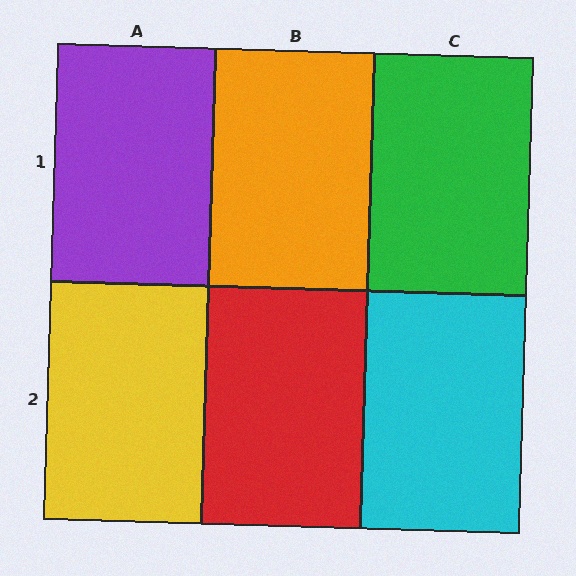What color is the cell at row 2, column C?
Cyan.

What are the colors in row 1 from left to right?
Purple, orange, green.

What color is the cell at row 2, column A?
Yellow.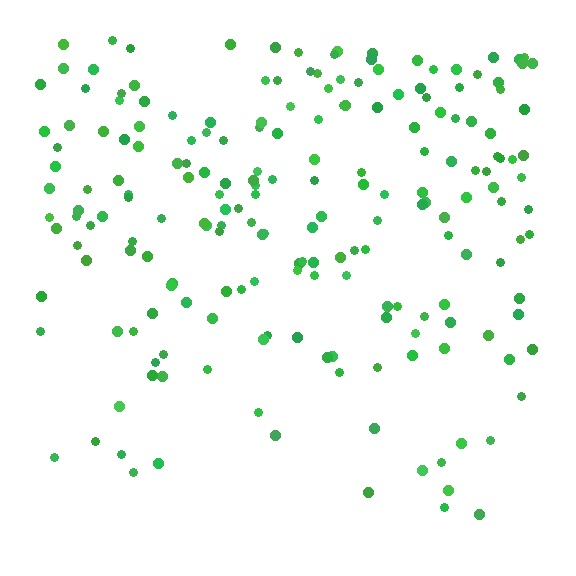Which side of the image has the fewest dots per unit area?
The bottom.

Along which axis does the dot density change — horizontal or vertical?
Vertical.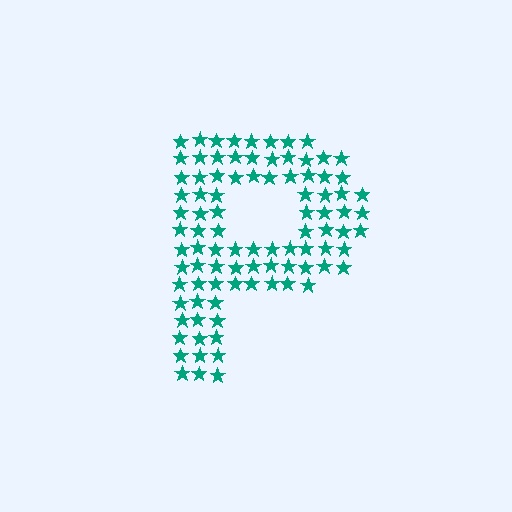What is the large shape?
The large shape is the letter P.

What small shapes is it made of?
It is made of small stars.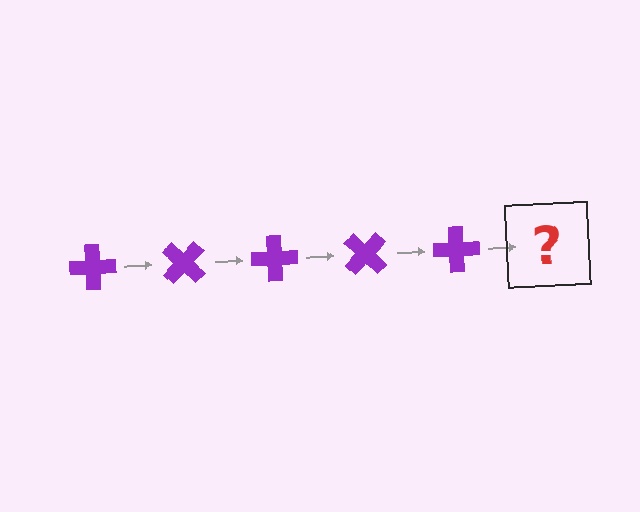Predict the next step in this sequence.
The next step is a purple cross rotated 225 degrees.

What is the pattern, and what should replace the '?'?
The pattern is that the cross rotates 45 degrees each step. The '?' should be a purple cross rotated 225 degrees.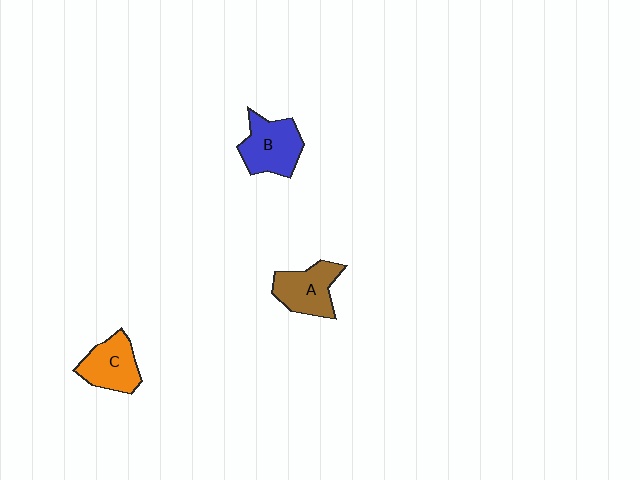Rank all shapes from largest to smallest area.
From largest to smallest: B (blue), A (brown), C (orange).